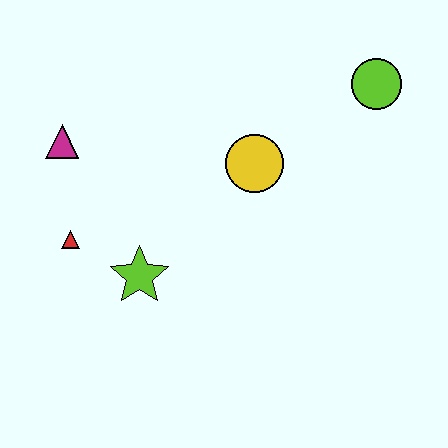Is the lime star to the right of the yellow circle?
No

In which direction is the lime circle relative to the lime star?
The lime circle is to the right of the lime star.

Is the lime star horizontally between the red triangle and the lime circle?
Yes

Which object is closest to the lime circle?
The yellow circle is closest to the lime circle.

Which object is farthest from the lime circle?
The red triangle is farthest from the lime circle.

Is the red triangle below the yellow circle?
Yes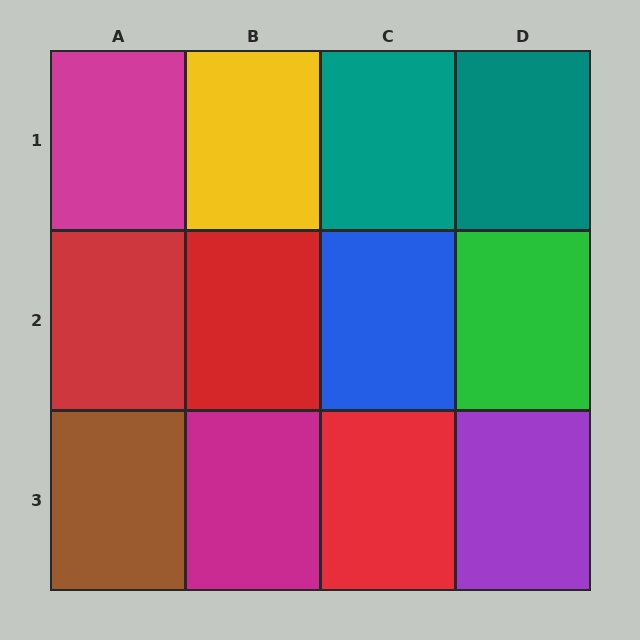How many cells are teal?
2 cells are teal.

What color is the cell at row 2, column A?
Red.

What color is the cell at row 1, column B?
Yellow.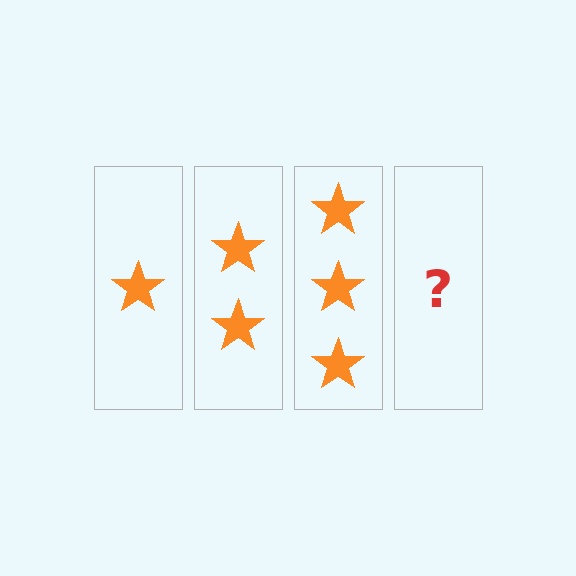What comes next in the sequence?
The next element should be 4 stars.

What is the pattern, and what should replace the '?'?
The pattern is that each step adds one more star. The '?' should be 4 stars.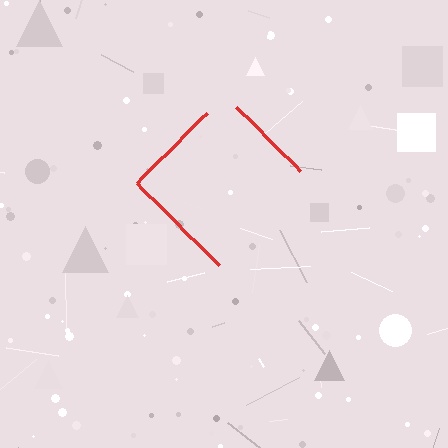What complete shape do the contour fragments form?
The contour fragments form a diamond.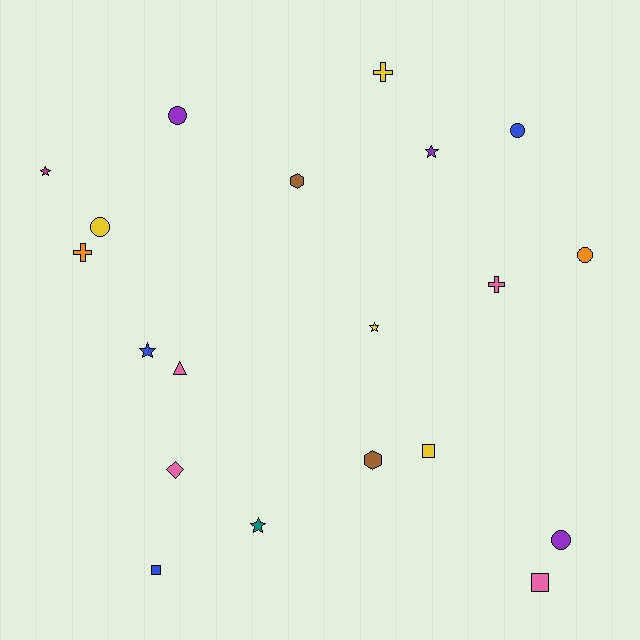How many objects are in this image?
There are 20 objects.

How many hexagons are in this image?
There are 2 hexagons.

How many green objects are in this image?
There are no green objects.